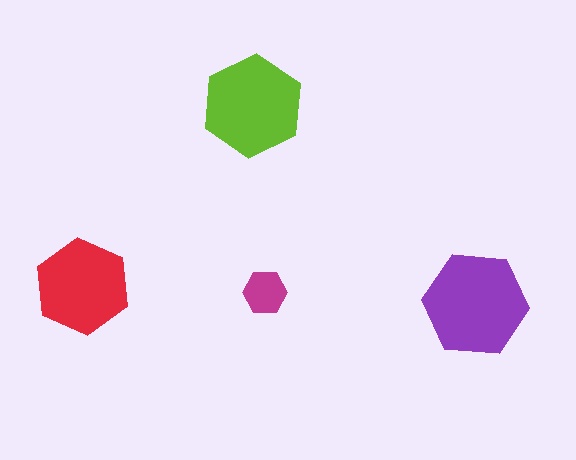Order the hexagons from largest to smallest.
the purple one, the lime one, the red one, the magenta one.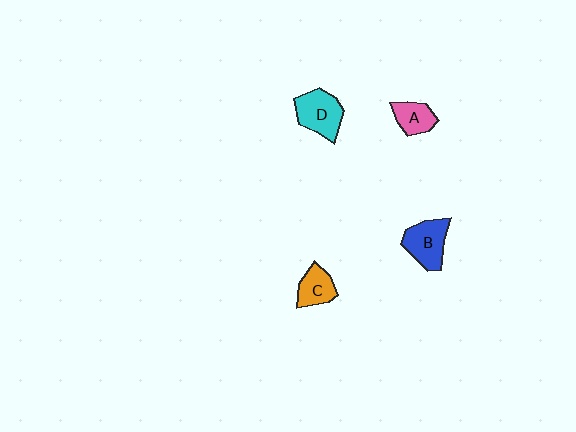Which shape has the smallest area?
Shape A (pink).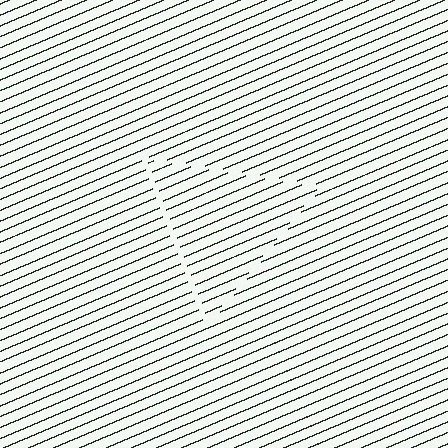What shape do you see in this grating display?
An illusory triangle. The interior of the shape contains the same grating, shifted by half a period — the contour is defined by the phase discontinuity where line-ends from the inner and outer gratings abut.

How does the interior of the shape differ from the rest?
The interior of the shape contains the same grating, shifted by half a period — the contour is defined by the phase discontinuity where line-ends from the inner and outer gratings abut.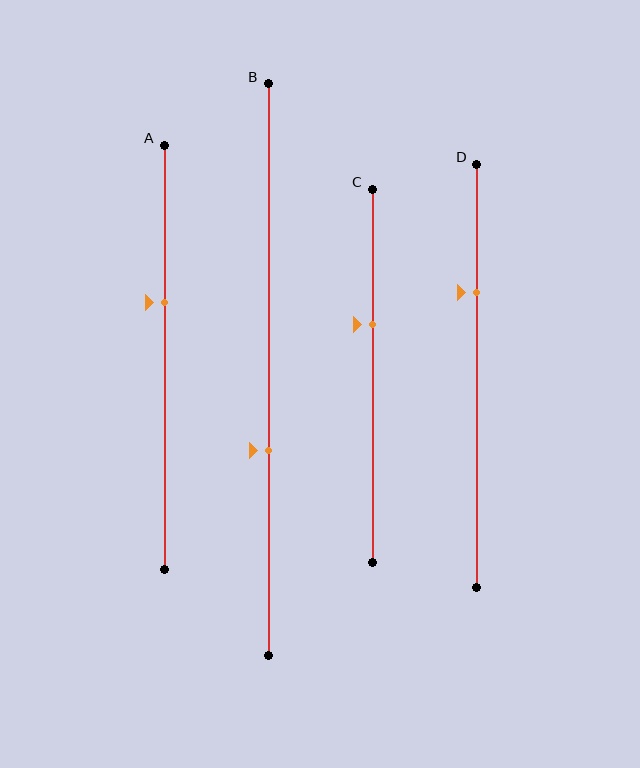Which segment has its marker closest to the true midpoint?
Segment A has its marker closest to the true midpoint.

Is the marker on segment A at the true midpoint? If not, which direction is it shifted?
No, the marker on segment A is shifted upward by about 13% of the segment length.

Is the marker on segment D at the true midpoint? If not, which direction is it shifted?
No, the marker on segment D is shifted upward by about 20% of the segment length.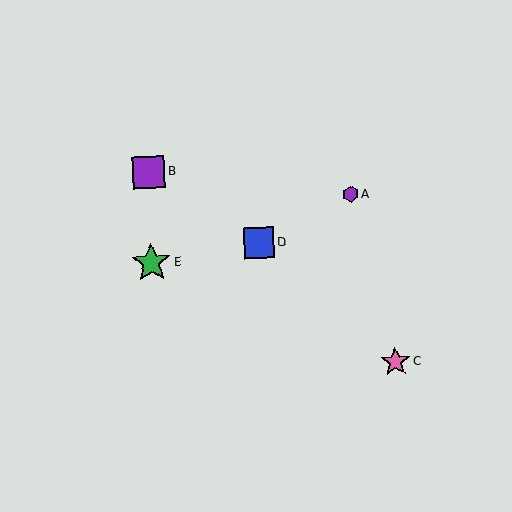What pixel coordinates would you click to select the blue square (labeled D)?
Click at (259, 243) to select the blue square D.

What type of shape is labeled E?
Shape E is a green star.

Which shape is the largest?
The green star (labeled E) is the largest.